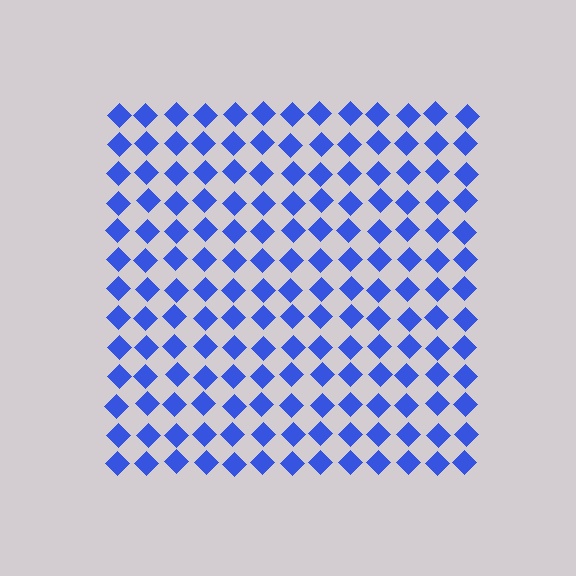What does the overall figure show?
The overall figure shows a square.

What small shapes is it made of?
It is made of small diamonds.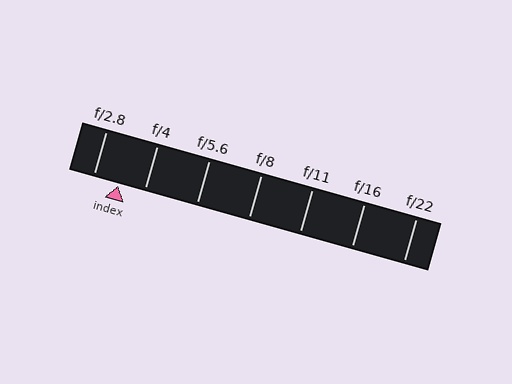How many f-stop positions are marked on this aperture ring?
There are 7 f-stop positions marked.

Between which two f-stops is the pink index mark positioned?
The index mark is between f/2.8 and f/4.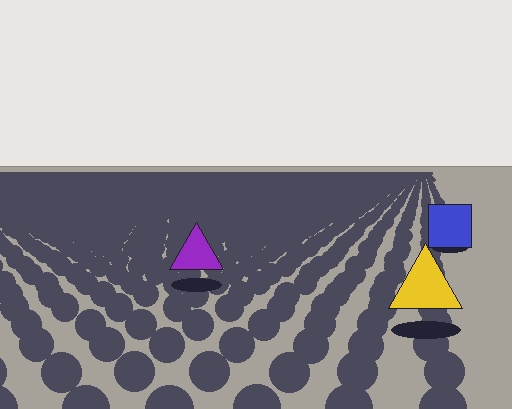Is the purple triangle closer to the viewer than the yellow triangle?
No. The yellow triangle is closer — you can tell from the texture gradient: the ground texture is coarser near it.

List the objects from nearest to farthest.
From nearest to farthest: the yellow triangle, the purple triangle, the blue square.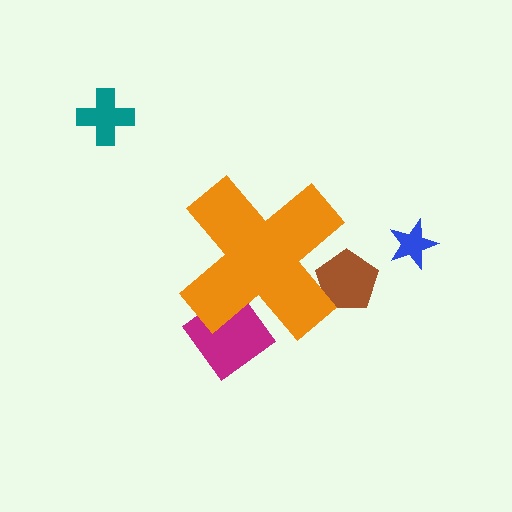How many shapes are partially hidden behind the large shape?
2 shapes are partially hidden.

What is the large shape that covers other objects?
An orange cross.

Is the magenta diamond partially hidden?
Yes, the magenta diamond is partially hidden behind the orange cross.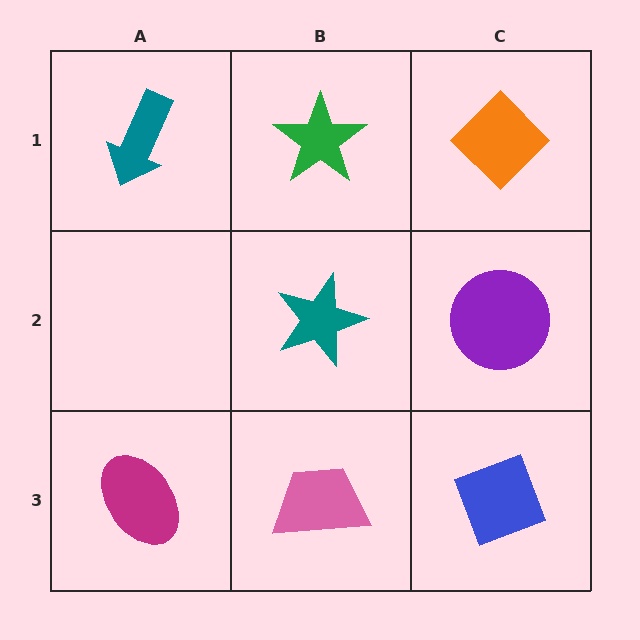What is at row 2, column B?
A teal star.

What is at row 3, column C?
A blue diamond.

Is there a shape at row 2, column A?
No, that cell is empty.